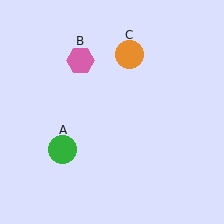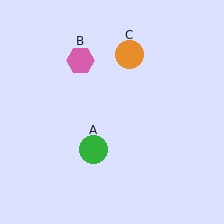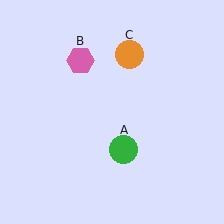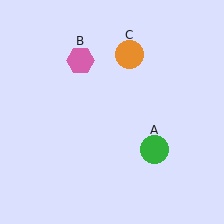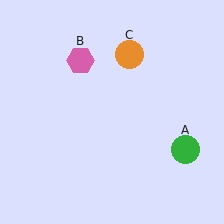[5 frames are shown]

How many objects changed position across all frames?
1 object changed position: green circle (object A).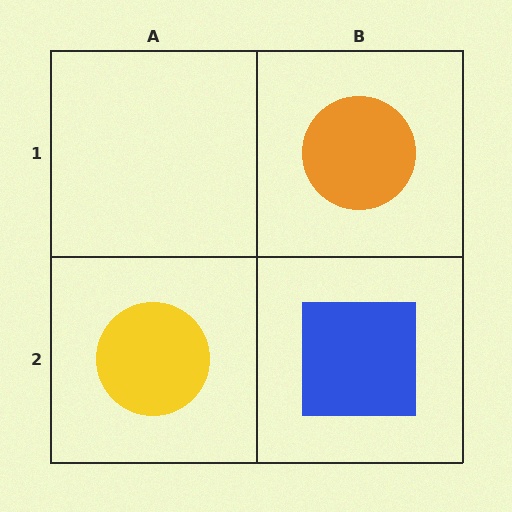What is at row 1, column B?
An orange circle.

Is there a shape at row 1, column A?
No, that cell is empty.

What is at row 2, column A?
A yellow circle.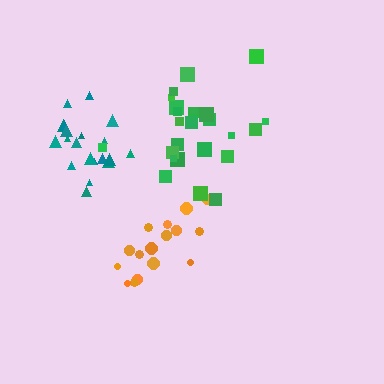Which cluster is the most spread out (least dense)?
Orange.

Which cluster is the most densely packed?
Teal.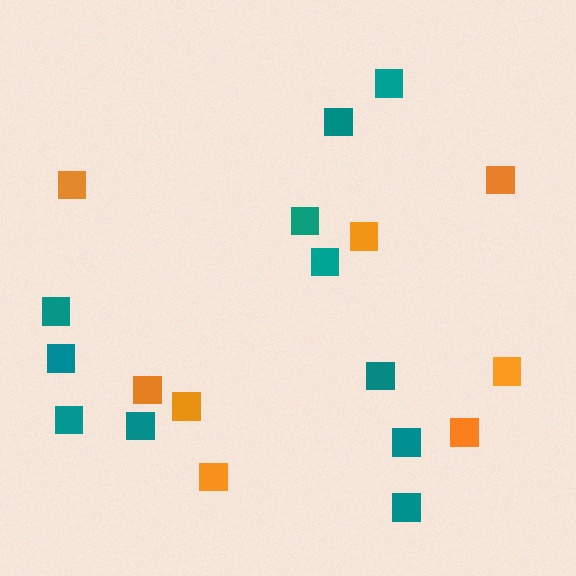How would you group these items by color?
There are 2 groups: one group of teal squares (11) and one group of orange squares (8).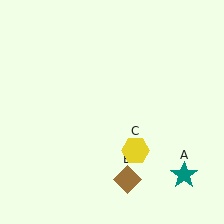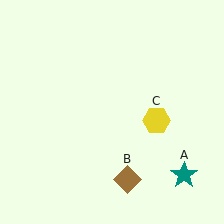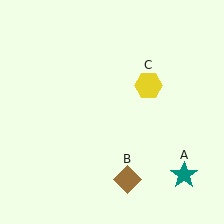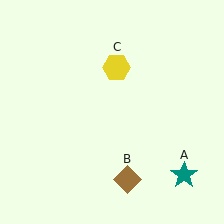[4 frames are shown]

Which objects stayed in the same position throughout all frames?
Teal star (object A) and brown diamond (object B) remained stationary.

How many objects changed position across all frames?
1 object changed position: yellow hexagon (object C).